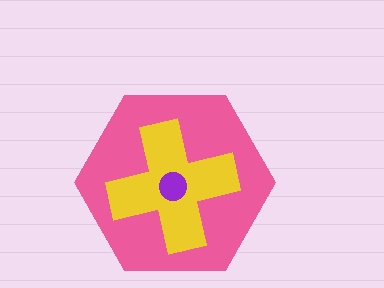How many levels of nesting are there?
3.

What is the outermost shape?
The pink hexagon.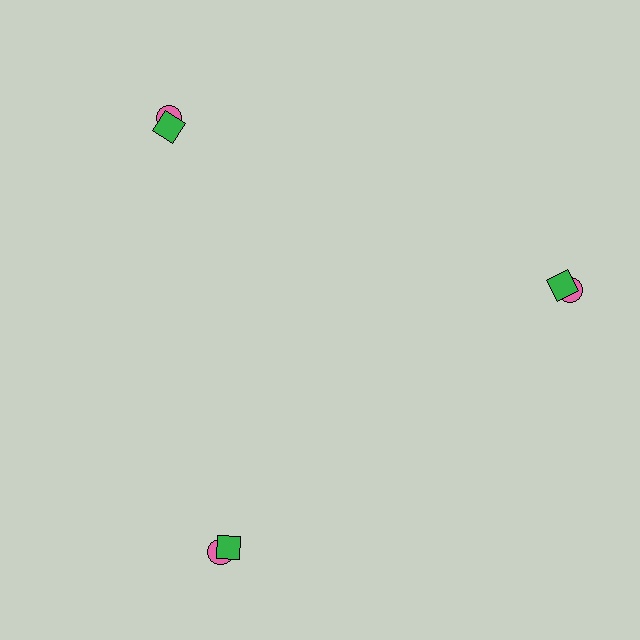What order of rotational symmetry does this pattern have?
This pattern has 3-fold rotational symmetry.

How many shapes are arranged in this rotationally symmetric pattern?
There are 6 shapes, arranged in 3 groups of 2.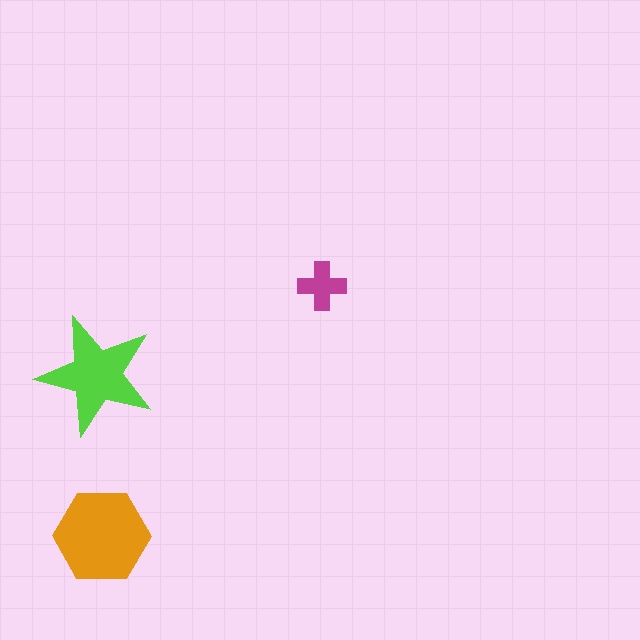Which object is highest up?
The magenta cross is topmost.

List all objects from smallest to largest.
The magenta cross, the lime star, the orange hexagon.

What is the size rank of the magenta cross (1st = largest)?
3rd.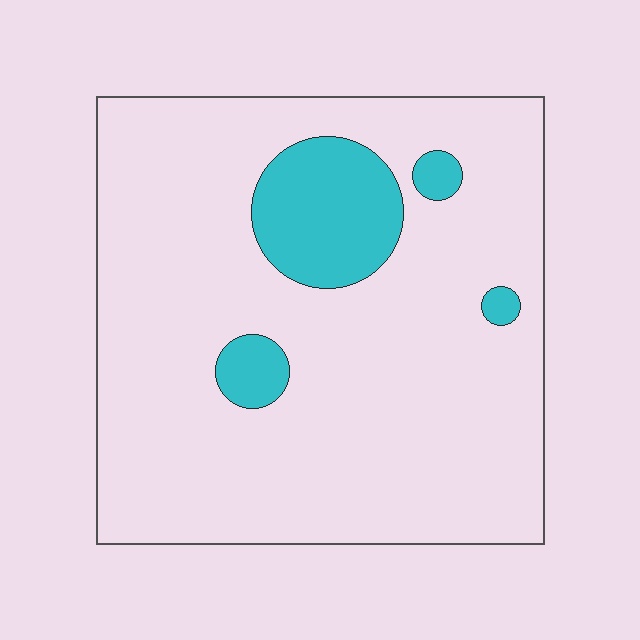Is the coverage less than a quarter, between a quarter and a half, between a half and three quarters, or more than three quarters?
Less than a quarter.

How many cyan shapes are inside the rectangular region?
4.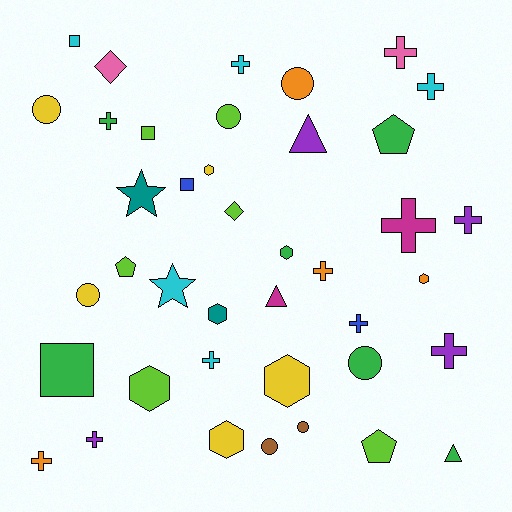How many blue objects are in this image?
There are 2 blue objects.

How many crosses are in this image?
There are 12 crosses.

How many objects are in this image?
There are 40 objects.